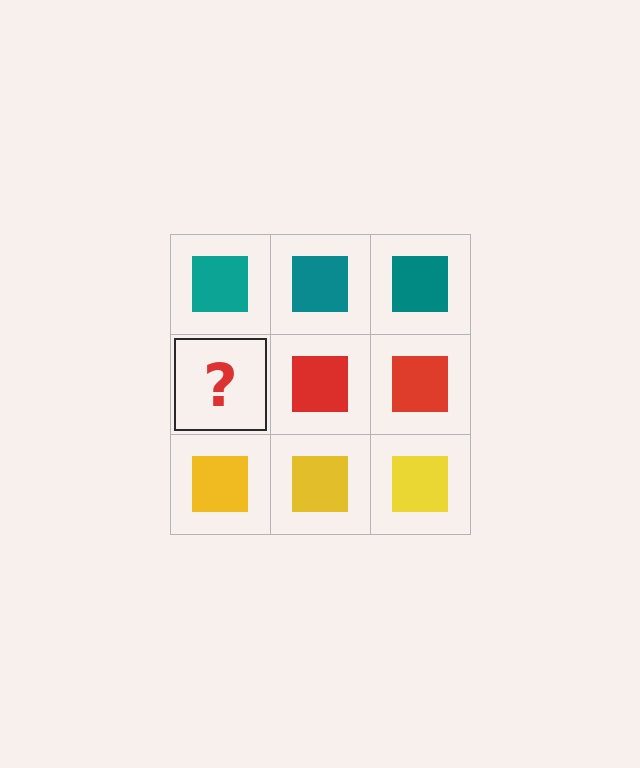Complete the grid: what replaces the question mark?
The question mark should be replaced with a red square.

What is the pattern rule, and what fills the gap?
The rule is that each row has a consistent color. The gap should be filled with a red square.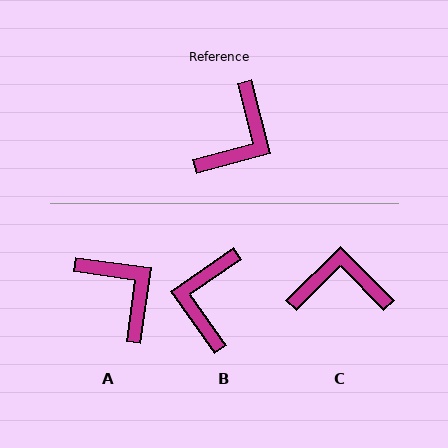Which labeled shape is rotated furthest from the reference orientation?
B, about 159 degrees away.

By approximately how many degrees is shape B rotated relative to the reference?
Approximately 159 degrees clockwise.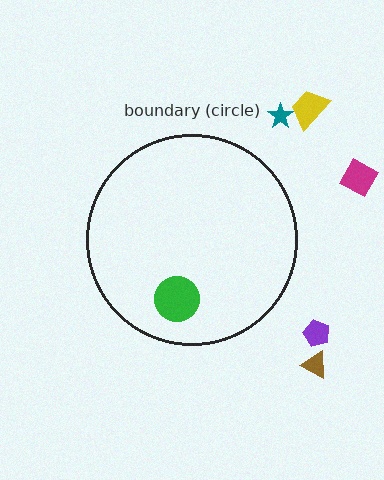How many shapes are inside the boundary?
1 inside, 5 outside.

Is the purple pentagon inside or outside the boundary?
Outside.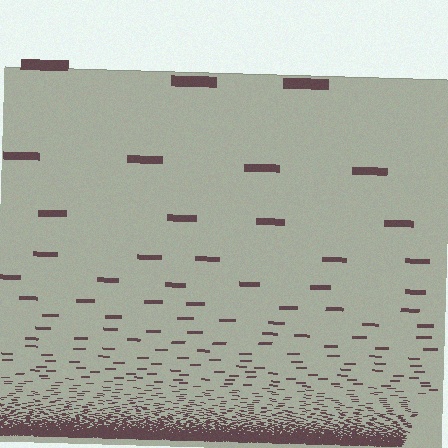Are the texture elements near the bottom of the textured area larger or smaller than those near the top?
Smaller. The gradient is inverted — elements near the bottom are smaller and denser.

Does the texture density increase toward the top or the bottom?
Density increases toward the bottom.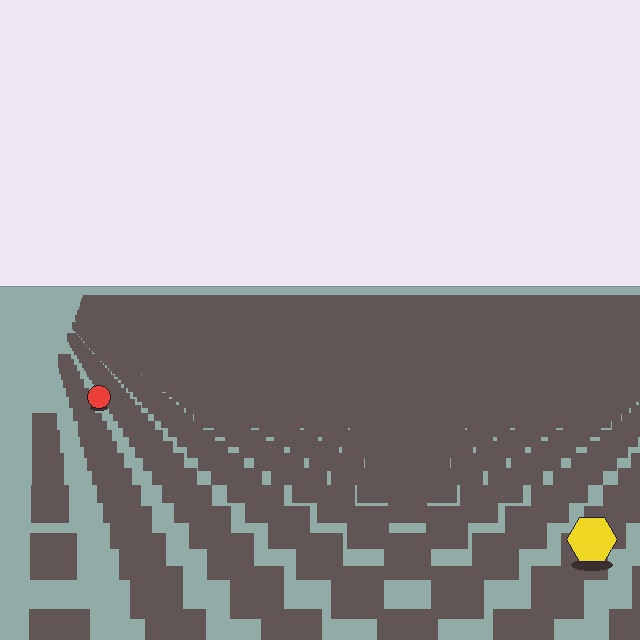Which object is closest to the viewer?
The yellow hexagon is closest. The texture marks near it are larger and more spread out.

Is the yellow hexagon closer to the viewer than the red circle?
Yes. The yellow hexagon is closer — you can tell from the texture gradient: the ground texture is coarser near it.